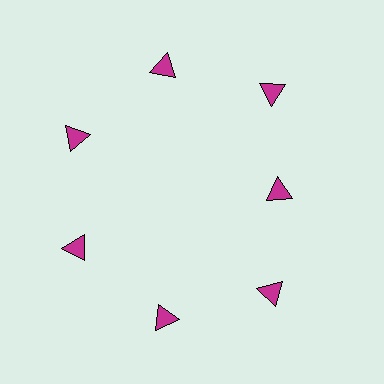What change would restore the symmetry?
The symmetry would be restored by moving it outward, back onto the ring so that all 7 triangles sit at equal angles and equal distance from the center.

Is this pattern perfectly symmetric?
No. The 7 magenta triangles are arranged in a ring, but one element near the 3 o'clock position is pulled inward toward the center, breaking the 7-fold rotational symmetry.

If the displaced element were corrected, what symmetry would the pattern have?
It would have 7-fold rotational symmetry — the pattern would map onto itself every 51 degrees.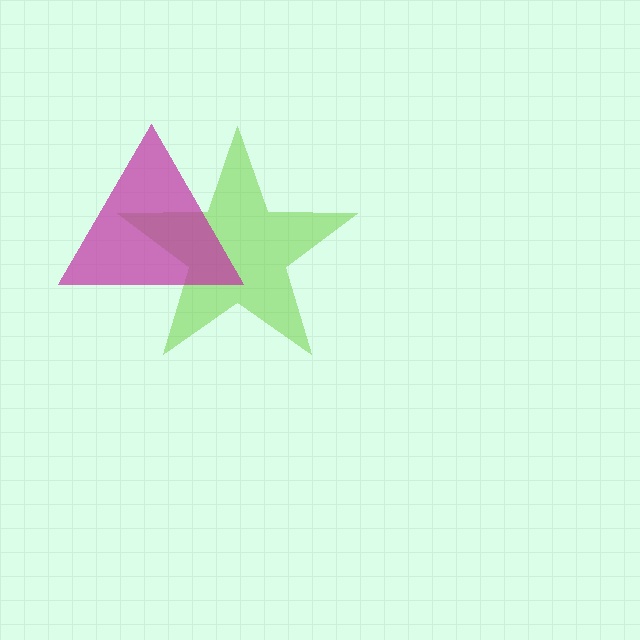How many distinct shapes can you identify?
There are 2 distinct shapes: a lime star, a magenta triangle.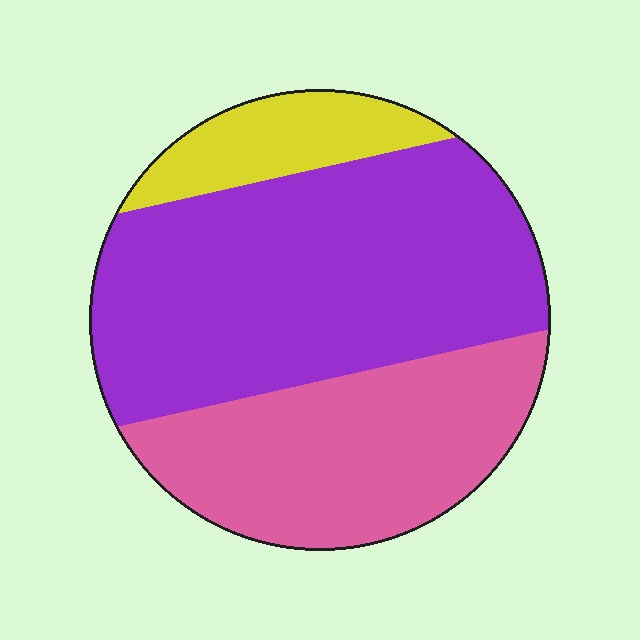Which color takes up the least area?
Yellow, at roughly 10%.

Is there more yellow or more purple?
Purple.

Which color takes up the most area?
Purple, at roughly 55%.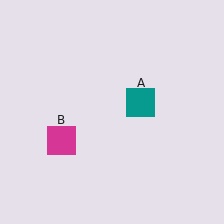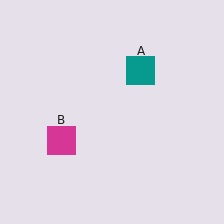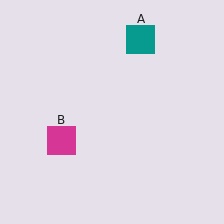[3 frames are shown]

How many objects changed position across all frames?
1 object changed position: teal square (object A).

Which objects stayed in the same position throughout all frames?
Magenta square (object B) remained stationary.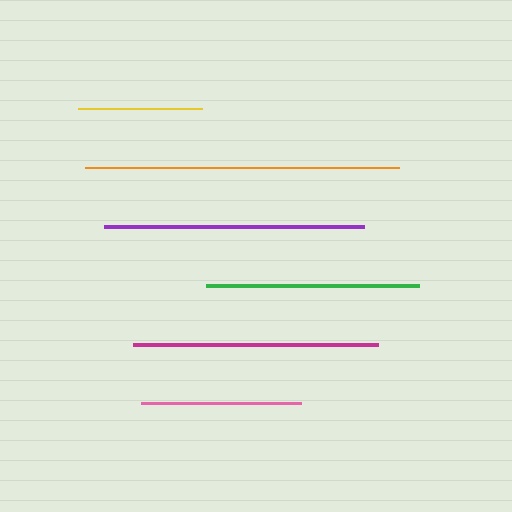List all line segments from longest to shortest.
From longest to shortest: orange, purple, magenta, green, pink, yellow.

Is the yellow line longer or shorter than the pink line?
The pink line is longer than the yellow line.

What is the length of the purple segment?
The purple segment is approximately 260 pixels long.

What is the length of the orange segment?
The orange segment is approximately 313 pixels long.